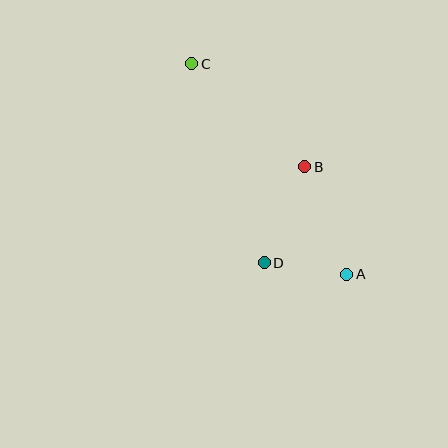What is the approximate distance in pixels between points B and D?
The distance between B and D is approximately 104 pixels.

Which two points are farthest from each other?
Points A and C are farthest from each other.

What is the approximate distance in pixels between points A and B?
The distance between A and B is approximately 116 pixels.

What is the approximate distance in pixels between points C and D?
The distance between C and D is approximately 212 pixels.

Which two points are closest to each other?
Points A and D are closest to each other.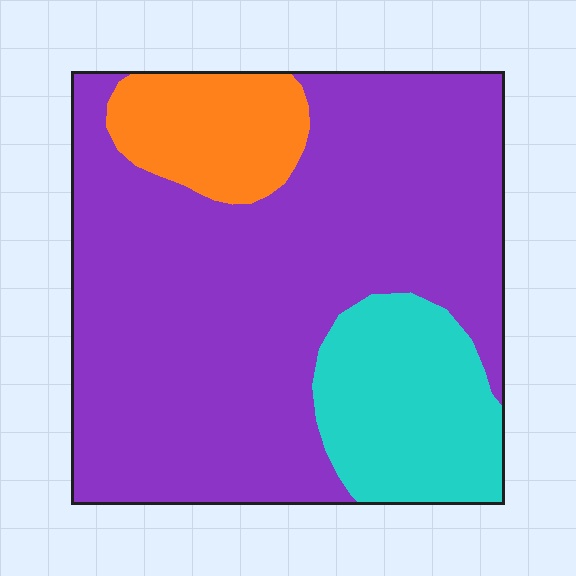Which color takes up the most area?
Purple, at roughly 70%.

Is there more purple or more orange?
Purple.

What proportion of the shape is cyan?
Cyan covers 18% of the shape.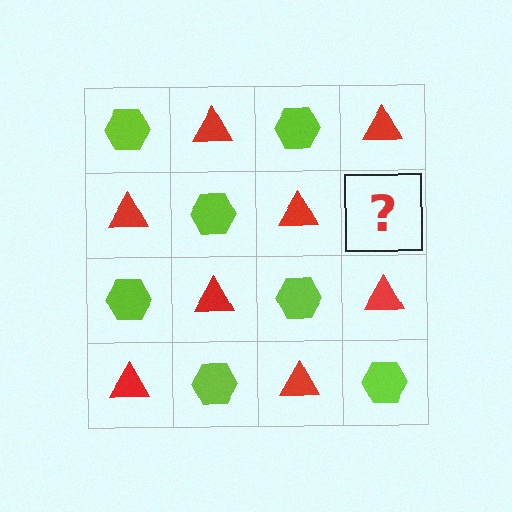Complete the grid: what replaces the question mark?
The question mark should be replaced with a lime hexagon.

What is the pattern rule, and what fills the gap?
The rule is that it alternates lime hexagon and red triangle in a checkerboard pattern. The gap should be filled with a lime hexagon.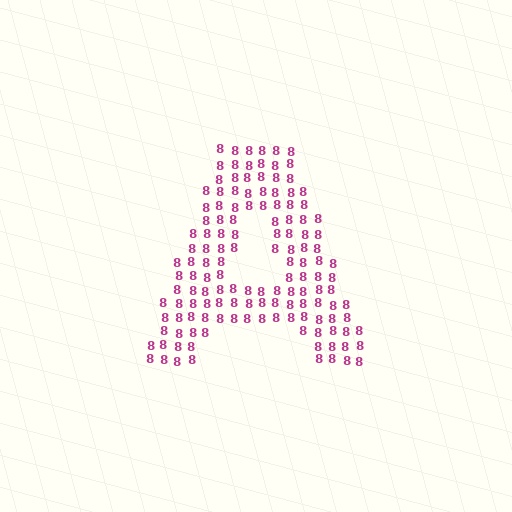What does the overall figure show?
The overall figure shows the letter A.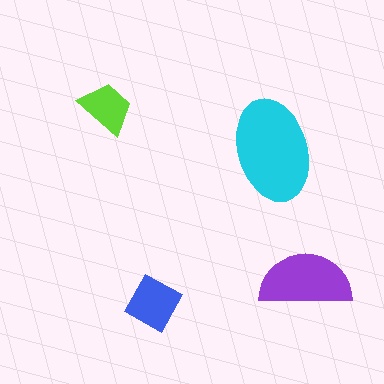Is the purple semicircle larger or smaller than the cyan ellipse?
Smaller.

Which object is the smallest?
The lime trapezoid.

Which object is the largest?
The cyan ellipse.